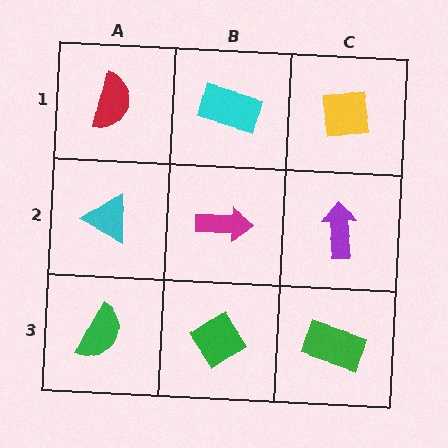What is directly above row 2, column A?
A red semicircle.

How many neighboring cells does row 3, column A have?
2.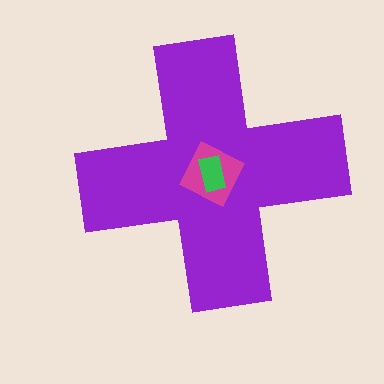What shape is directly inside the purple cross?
The magenta diamond.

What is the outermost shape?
The purple cross.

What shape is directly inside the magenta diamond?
The green rectangle.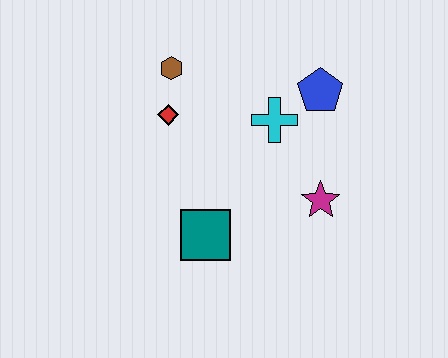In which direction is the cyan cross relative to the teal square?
The cyan cross is above the teal square.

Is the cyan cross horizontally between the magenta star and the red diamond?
Yes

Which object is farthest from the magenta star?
The brown hexagon is farthest from the magenta star.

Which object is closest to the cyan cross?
The blue pentagon is closest to the cyan cross.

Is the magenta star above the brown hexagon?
No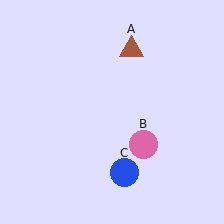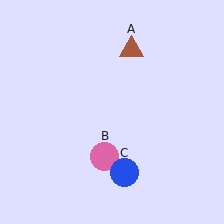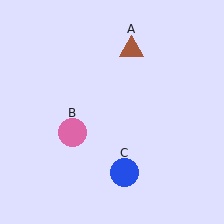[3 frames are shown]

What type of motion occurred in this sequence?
The pink circle (object B) rotated clockwise around the center of the scene.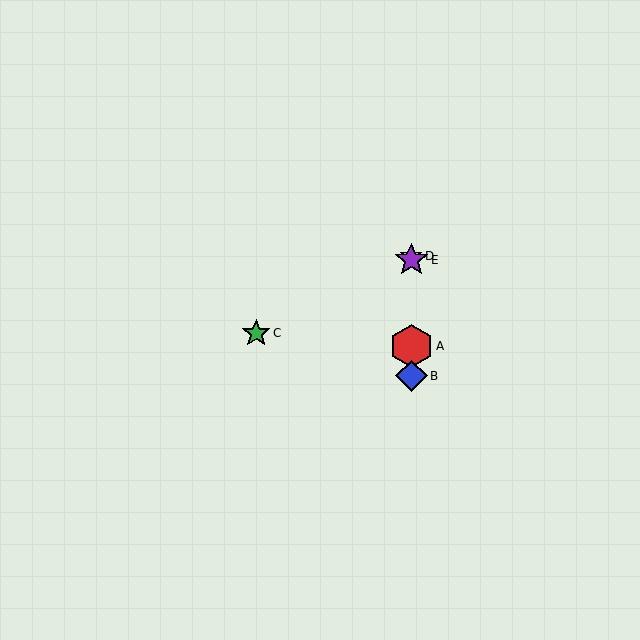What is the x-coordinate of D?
Object D is at x≈411.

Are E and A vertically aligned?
Yes, both are at x≈411.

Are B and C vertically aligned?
No, B is at x≈411 and C is at x≈256.